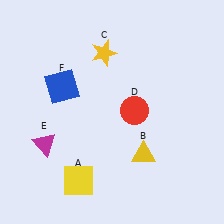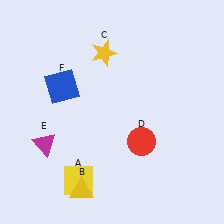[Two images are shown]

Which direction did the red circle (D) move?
The red circle (D) moved down.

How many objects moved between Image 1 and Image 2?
2 objects moved between the two images.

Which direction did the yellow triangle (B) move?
The yellow triangle (B) moved left.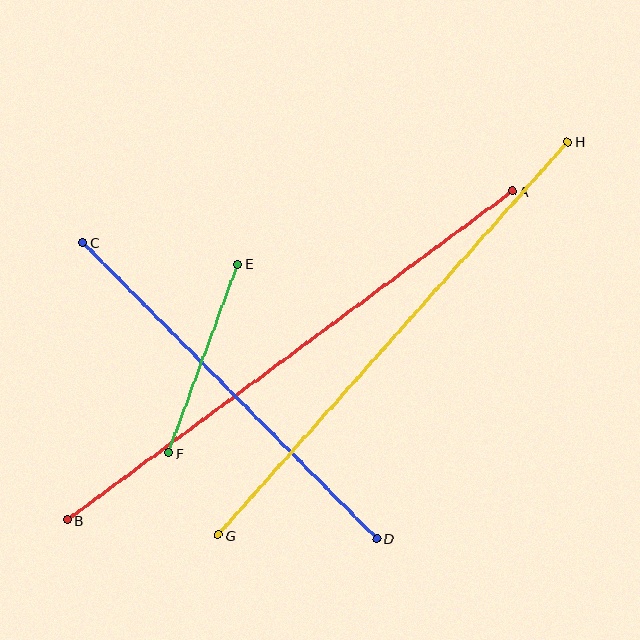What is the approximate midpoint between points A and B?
The midpoint is at approximately (290, 356) pixels.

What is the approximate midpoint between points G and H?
The midpoint is at approximately (393, 338) pixels.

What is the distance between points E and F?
The distance is approximately 201 pixels.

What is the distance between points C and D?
The distance is approximately 417 pixels.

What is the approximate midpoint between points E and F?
The midpoint is at approximately (203, 358) pixels.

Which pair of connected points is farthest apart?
Points A and B are farthest apart.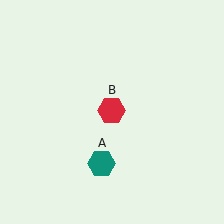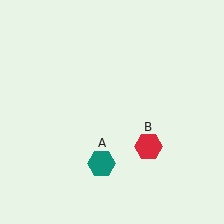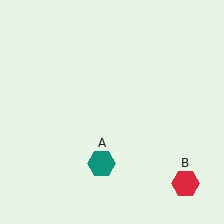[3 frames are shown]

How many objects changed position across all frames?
1 object changed position: red hexagon (object B).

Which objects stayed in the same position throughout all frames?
Teal hexagon (object A) remained stationary.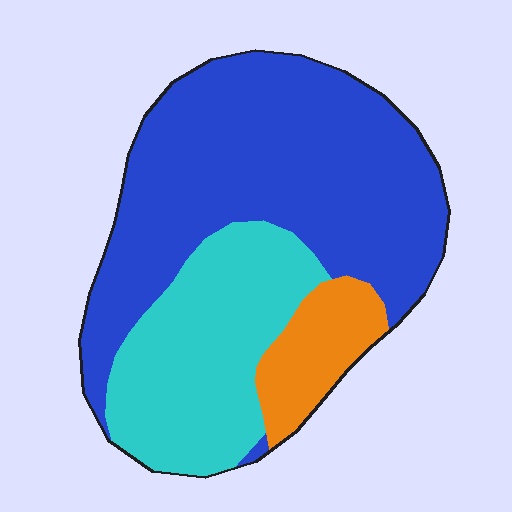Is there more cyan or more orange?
Cyan.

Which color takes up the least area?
Orange, at roughly 10%.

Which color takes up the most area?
Blue, at roughly 60%.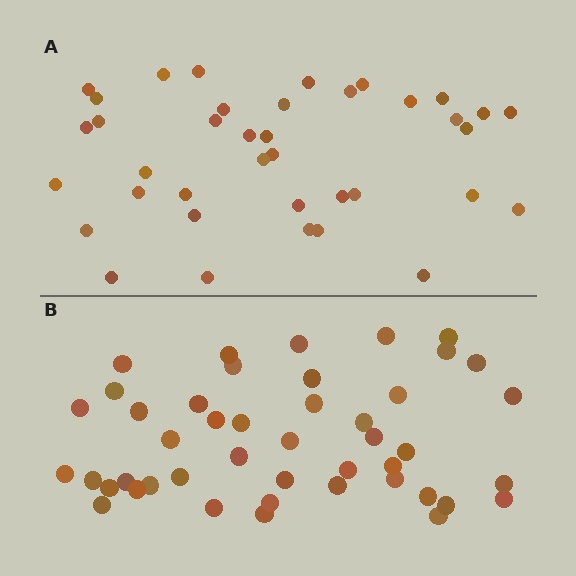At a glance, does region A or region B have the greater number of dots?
Region B (the bottom region) has more dots.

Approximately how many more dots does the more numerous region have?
Region B has roughly 8 or so more dots than region A.